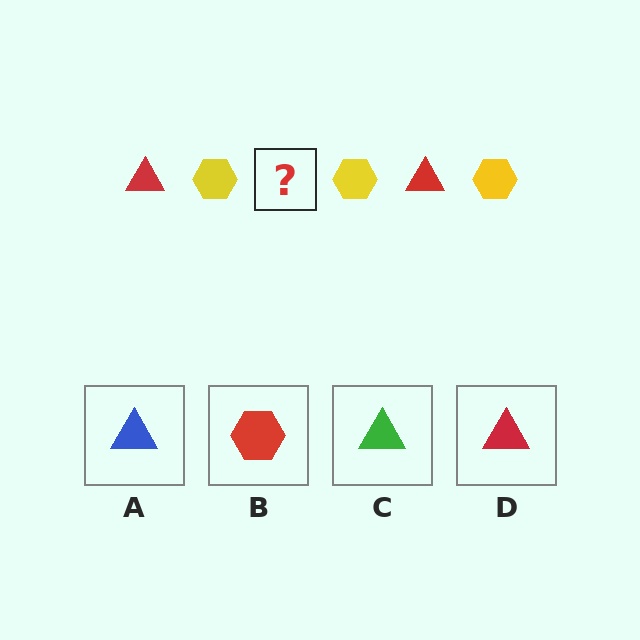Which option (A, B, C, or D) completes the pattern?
D.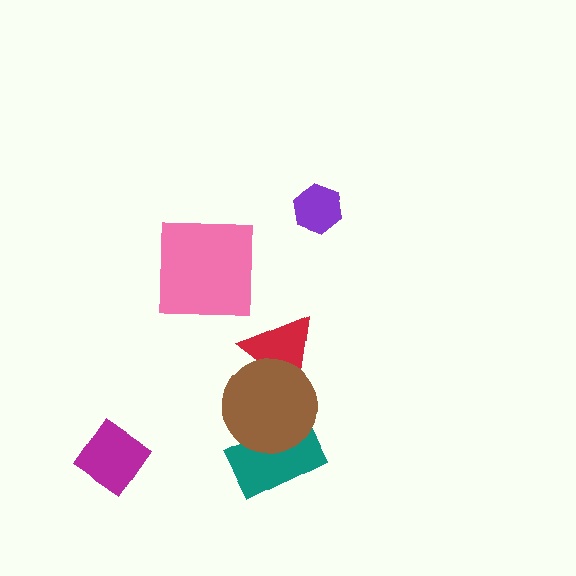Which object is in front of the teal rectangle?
The brown circle is in front of the teal rectangle.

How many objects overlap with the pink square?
0 objects overlap with the pink square.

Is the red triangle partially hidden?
Yes, it is partially covered by another shape.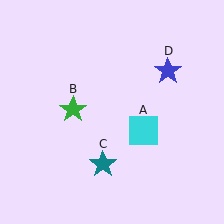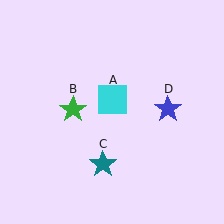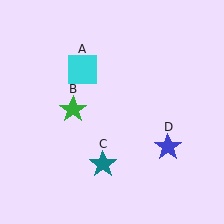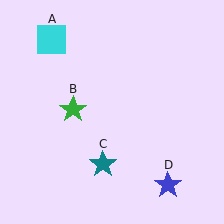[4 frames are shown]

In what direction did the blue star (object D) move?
The blue star (object D) moved down.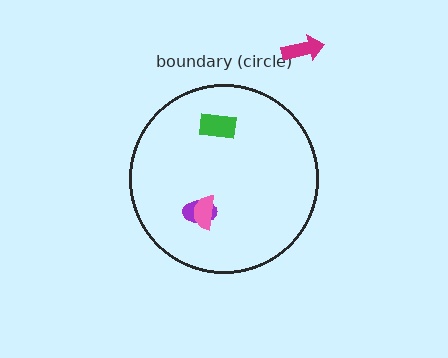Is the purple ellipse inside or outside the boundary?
Inside.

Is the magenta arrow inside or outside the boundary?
Outside.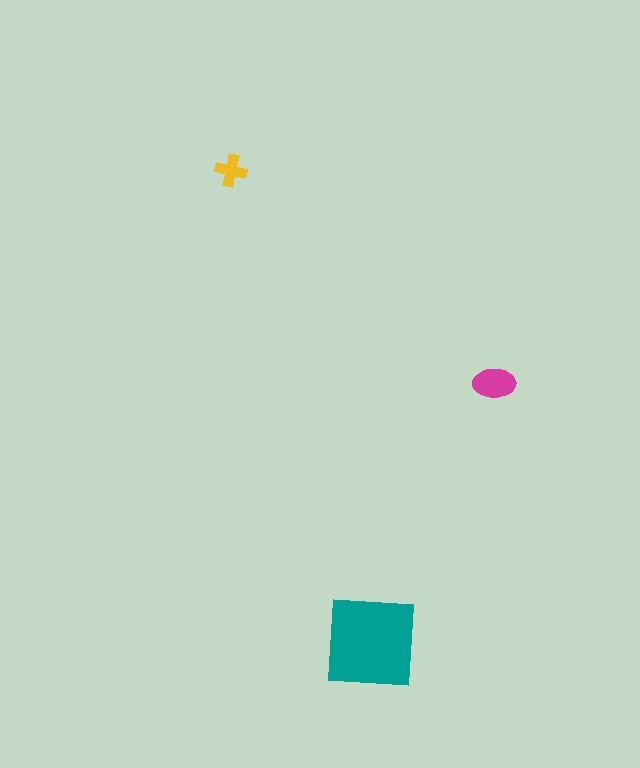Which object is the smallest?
The yellow cross.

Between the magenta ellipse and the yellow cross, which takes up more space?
The magenta ellipse.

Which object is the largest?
The teal square.